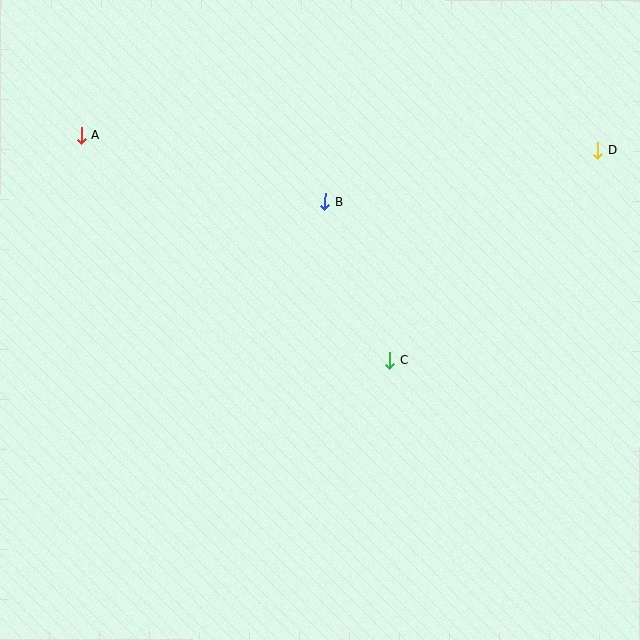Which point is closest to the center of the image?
Point C at (389, 360) is closest to the center.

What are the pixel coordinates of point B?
Point B is at (325, 202).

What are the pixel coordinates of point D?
Point D is at (597, 150).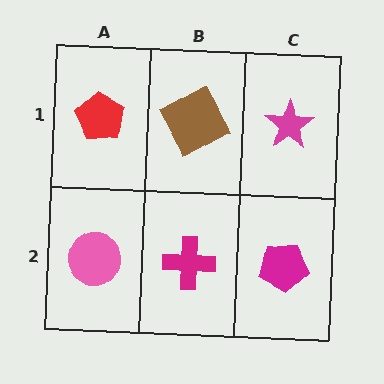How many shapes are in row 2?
3 shapes.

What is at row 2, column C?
A magenta pentagon.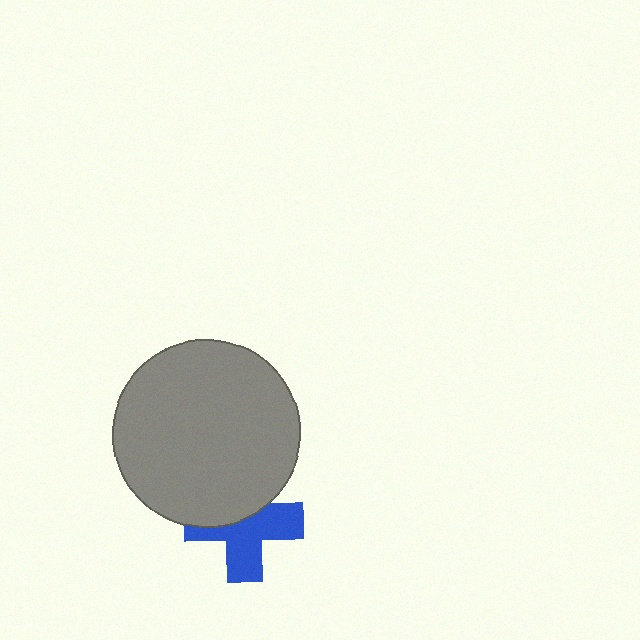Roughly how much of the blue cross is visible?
About half of it is visible (roughly 58%).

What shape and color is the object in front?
The object in front is a gray circle.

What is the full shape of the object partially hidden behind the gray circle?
The partially hidden object is a blue cross.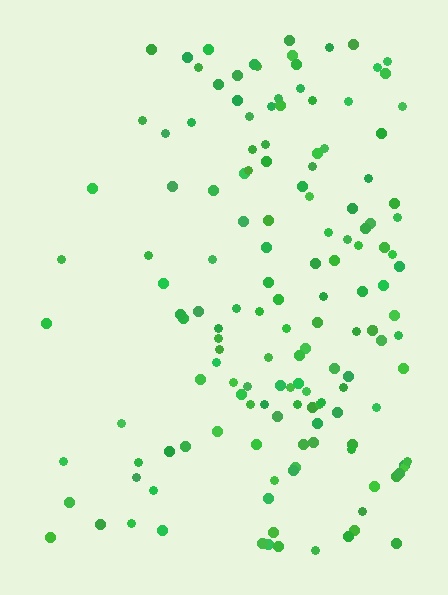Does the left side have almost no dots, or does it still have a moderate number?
Still a moderate number, just noticeably fewer than the right.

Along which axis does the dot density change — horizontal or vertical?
Horizontal.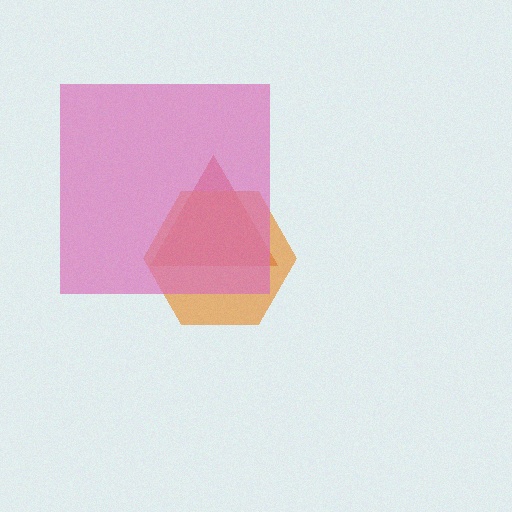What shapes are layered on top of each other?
The layered shapes are: a red triangle, an orange hexagon, a pink square.